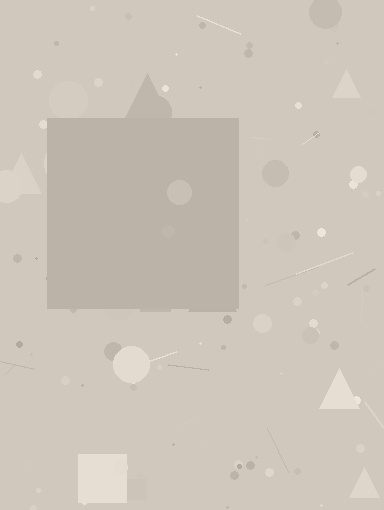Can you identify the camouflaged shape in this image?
The camouflaged shape is a square.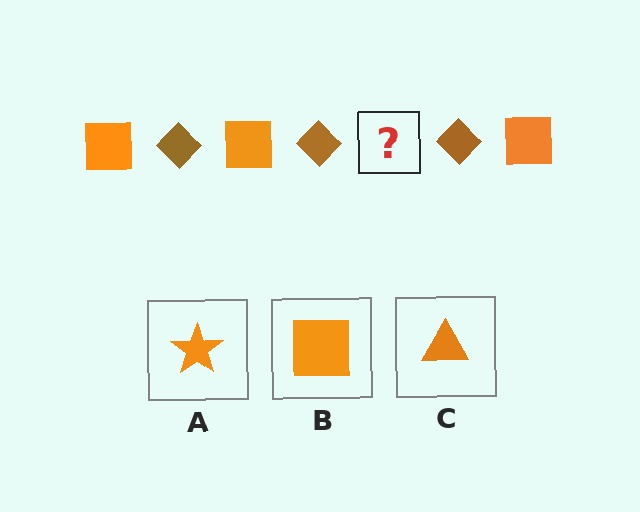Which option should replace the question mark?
Option B.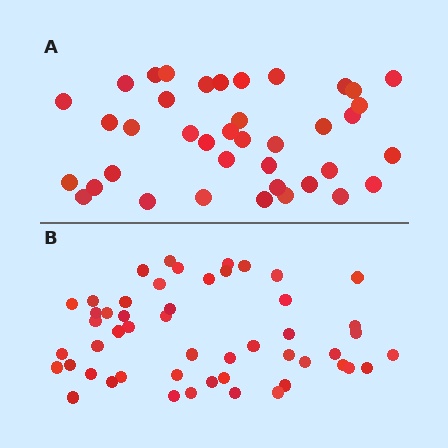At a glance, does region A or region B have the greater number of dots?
Region B (the bottom region) has more dots.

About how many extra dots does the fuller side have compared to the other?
Region B has roughly 12 or so more dots than region A.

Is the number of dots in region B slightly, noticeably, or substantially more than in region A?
Region B has noticeably more, but not dramatically so. The ratio is roughly 1.3 to 1.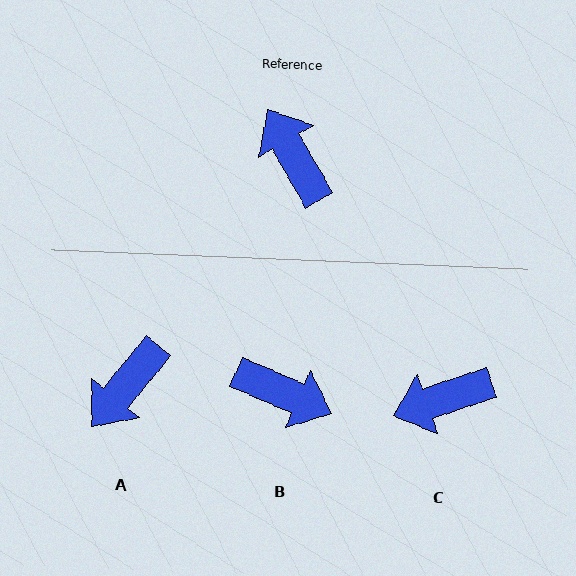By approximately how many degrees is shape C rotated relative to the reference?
Approximately 79 degrees counter-clockwise.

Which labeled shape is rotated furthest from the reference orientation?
B, about 144 degrees away.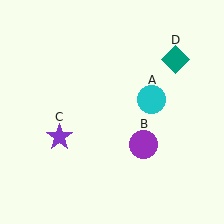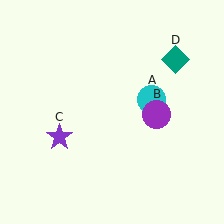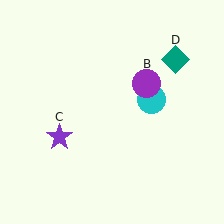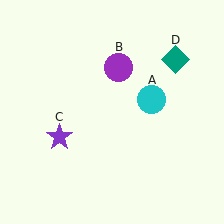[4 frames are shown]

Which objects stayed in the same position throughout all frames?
Cyan circle (object A) and purple star (object C) and teal diamond (object D) remained stationary.